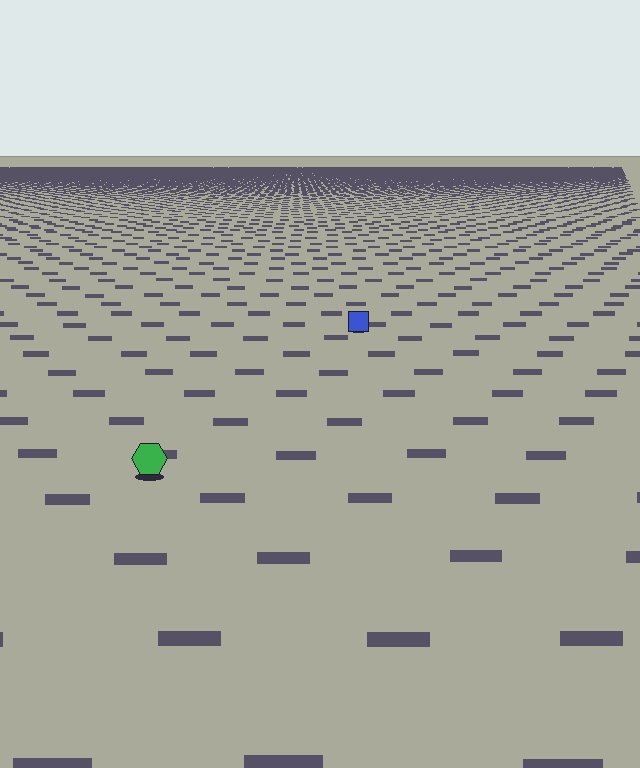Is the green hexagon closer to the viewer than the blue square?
Yes. The green hexagon is closer — you can tell from the texture gradient: the ground texture is coarser near it.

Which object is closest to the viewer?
The green hexagon is closest. The texture marks near it are larger and more spread out.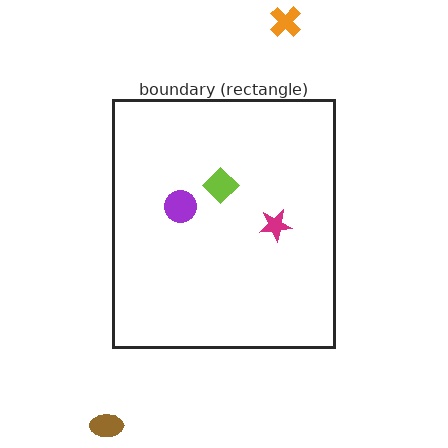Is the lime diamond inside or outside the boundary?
Inside.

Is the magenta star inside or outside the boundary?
Inside.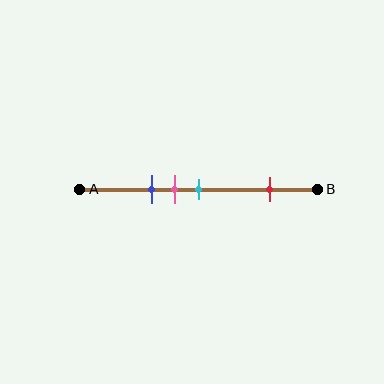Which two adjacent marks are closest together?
The pink and cyan marks are the closest adjacent pair.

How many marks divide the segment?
There are 4 marks dividing the segment.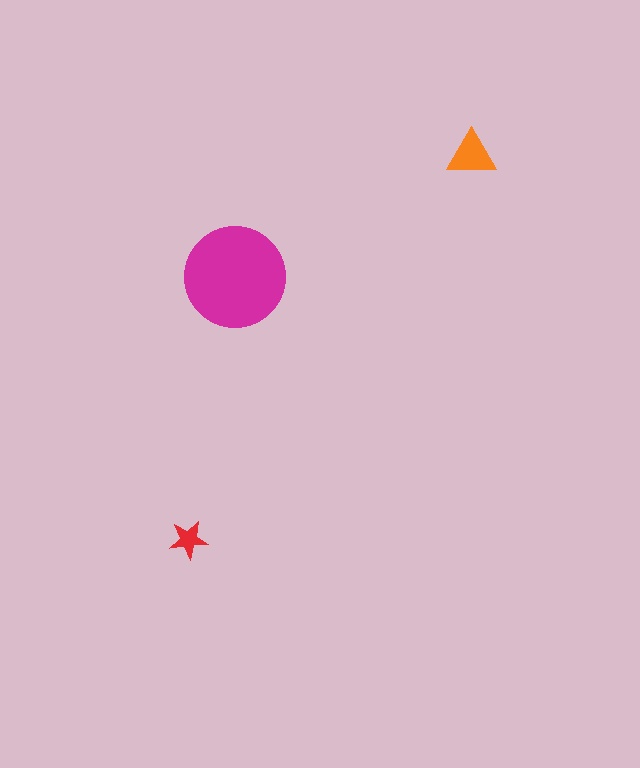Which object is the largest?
The magenta circle.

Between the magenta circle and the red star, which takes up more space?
The magenta circle.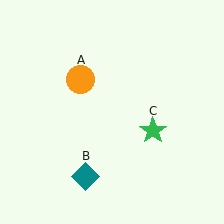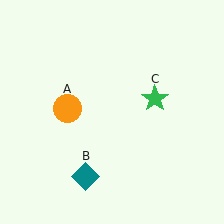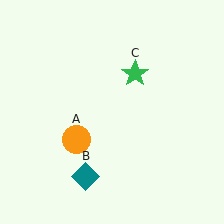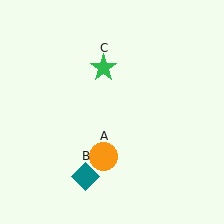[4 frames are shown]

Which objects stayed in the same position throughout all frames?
Teal diamond (object B) remained stationary.